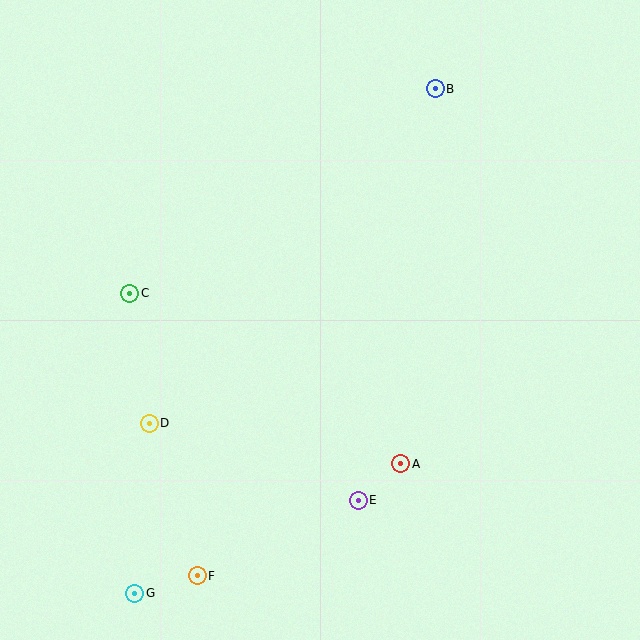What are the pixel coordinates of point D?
Point D is at (149, 423).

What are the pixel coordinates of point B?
Point B is at (435, 89).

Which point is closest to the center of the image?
Point A at (401, 464) is closest to the center.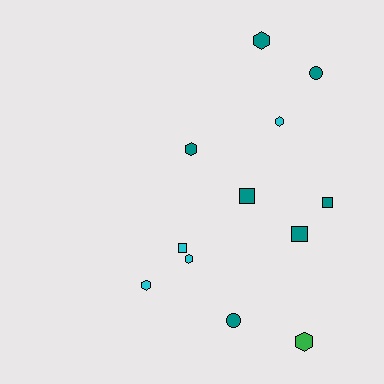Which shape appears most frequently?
Hexagon, with 6 objects.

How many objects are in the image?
There are 12 objects.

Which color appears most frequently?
Teal, with 7 objects.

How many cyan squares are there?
There is 1 cyan square.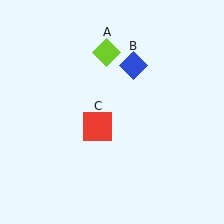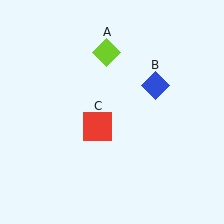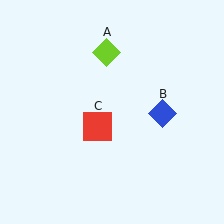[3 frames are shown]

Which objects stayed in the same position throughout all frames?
Lime diamond (object A) and red square (object C) remained stationary.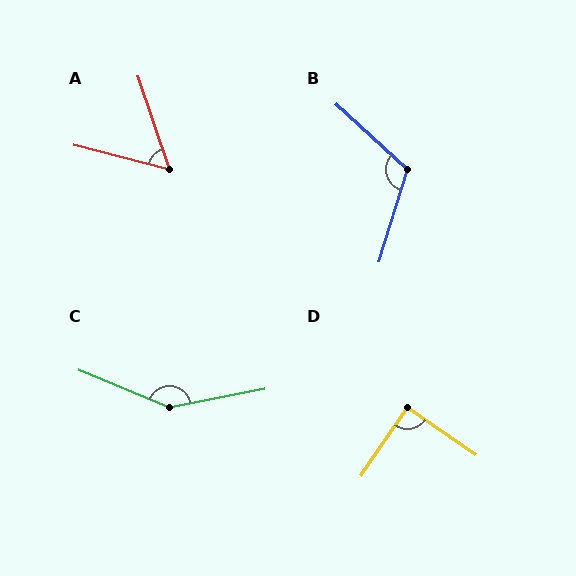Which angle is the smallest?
A, at approximately 57 degrees.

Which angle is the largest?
C, at approximately 147 degrees.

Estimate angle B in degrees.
Approximately 116 degrees.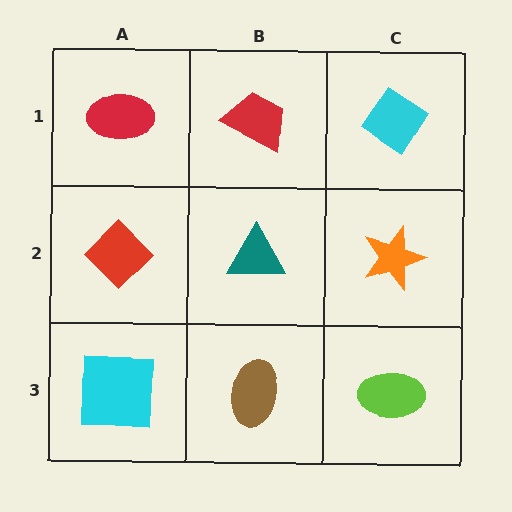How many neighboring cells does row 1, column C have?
2.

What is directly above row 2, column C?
A cyan diamond.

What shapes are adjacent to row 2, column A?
A red ellipse (row 1, column A), a cyan square (row 3, column A), a teal triangle (row 2, column B).